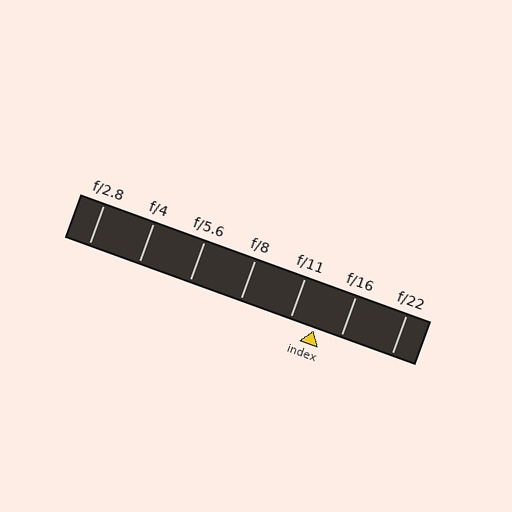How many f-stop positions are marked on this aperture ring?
There are 7 f-stop positions marked.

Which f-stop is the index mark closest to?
The index mark is closest to f/11.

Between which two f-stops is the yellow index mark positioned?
The index mark is between f/11 and f/16.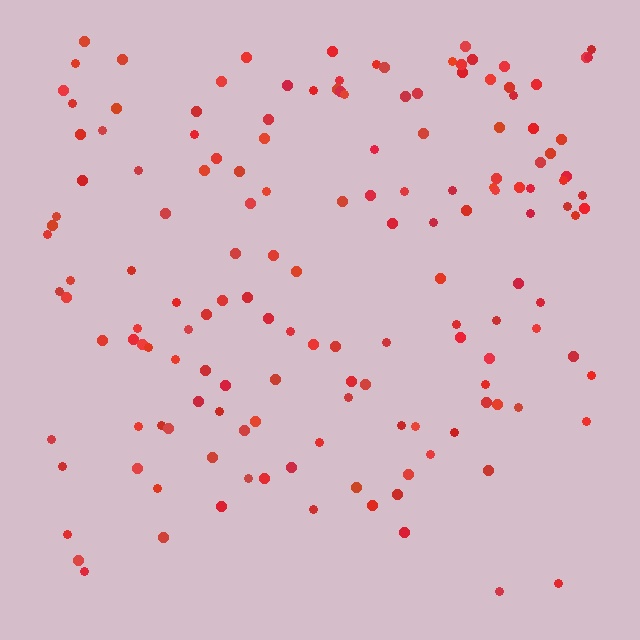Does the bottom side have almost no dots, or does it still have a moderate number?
Still a moderate number, just noticeably fewer than the top.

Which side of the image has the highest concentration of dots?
The top.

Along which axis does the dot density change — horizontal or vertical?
Vertical.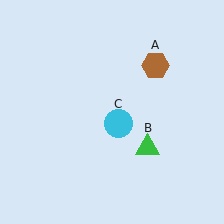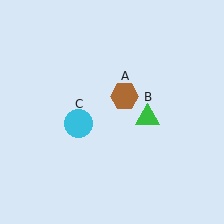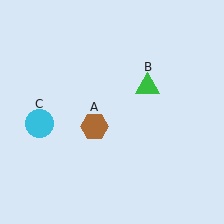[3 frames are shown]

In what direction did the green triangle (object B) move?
The green triangle (object B) moved up.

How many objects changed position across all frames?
3 objects changed position: brown hexagon (object A), green triangle (object B), cyan circle (object C).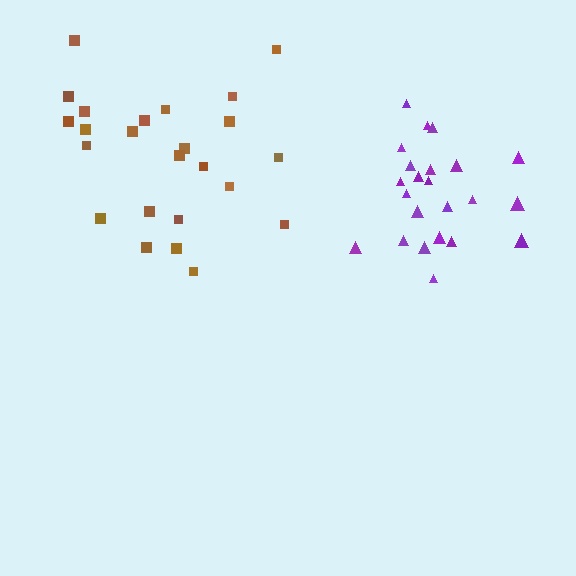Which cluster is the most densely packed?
Purple.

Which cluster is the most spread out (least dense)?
Brown.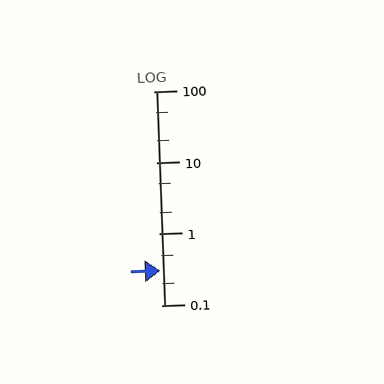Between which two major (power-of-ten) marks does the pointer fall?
The pointer is between 0.1 and 1.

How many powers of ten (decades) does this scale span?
The scale spans 3 decades, from 0.1 to 100.